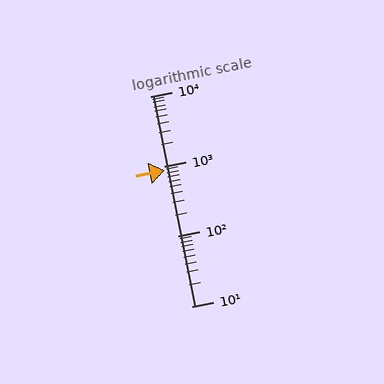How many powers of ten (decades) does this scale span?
The scale spans 3 decades, from 10 to 10000.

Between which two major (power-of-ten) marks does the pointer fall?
The pointer is between 100 and 1000.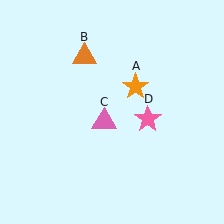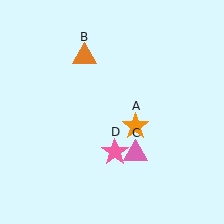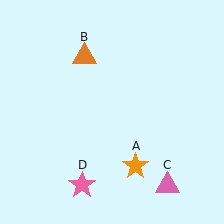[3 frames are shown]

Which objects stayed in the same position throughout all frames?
Orange triangle (object B) remained stationary.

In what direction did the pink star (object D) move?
The pink star (object D) moved down and to the left.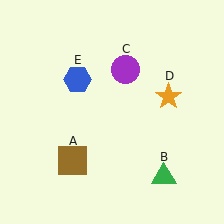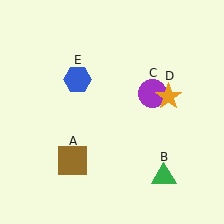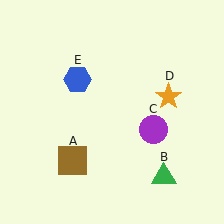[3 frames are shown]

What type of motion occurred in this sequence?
The purple circle (object C) rotated clockwise around the center of the scene.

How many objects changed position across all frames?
1 object changed position: purple circle (object C).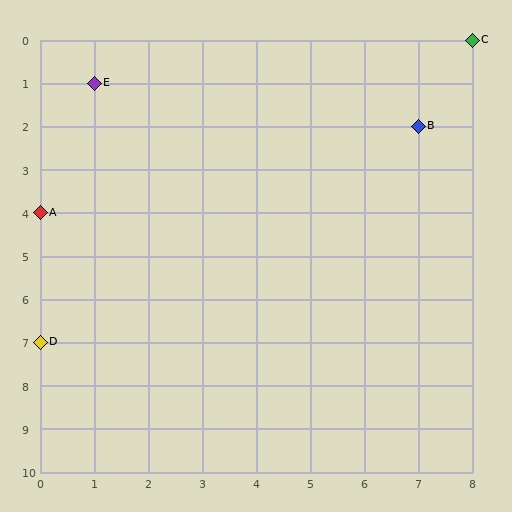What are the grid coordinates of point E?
Point E is at grid coordinates (1, 1).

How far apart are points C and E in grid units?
Points C and E are 7 columns and 1 row apart (about 7.1 grid units diagonally).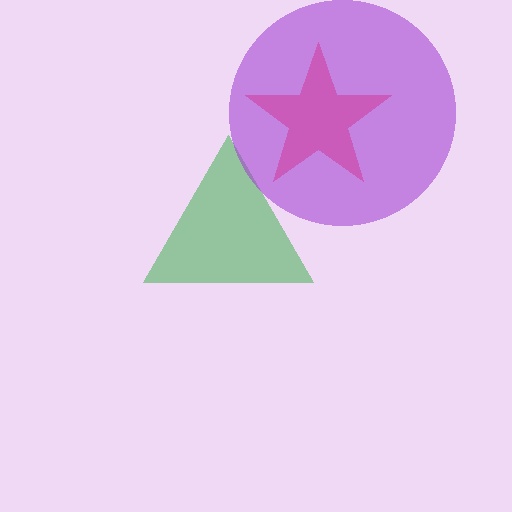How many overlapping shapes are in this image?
There are 3 overlapping shapes in the image.